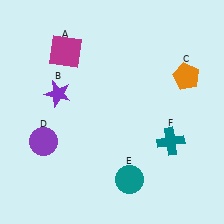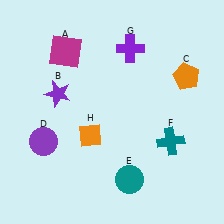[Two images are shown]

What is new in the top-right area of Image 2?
A purple cross (G) was added in the top-right area of Image 2.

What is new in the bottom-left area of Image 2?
An orange diamond (H) was added in the bottom-left area of Image 2.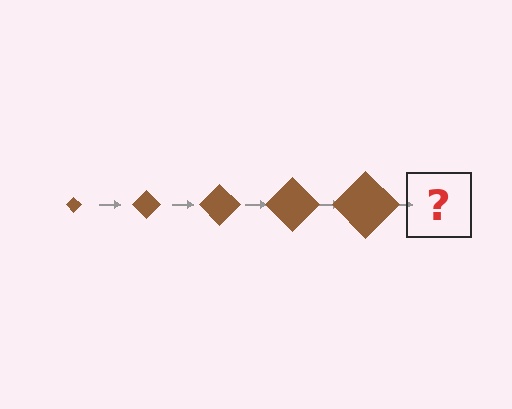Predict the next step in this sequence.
The next step is a brown diamond, larger than the previous one.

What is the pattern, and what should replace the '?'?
The pattern is that the diamond gets progressively larger each step. The '?' should be a brown diamond, larger than the previous one.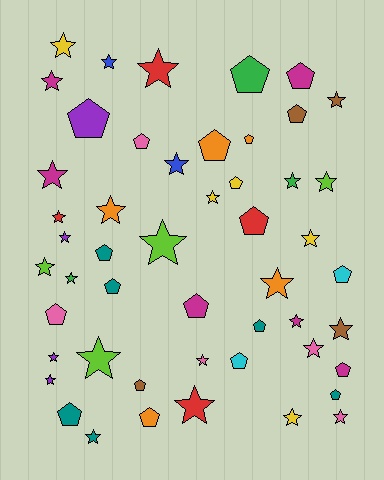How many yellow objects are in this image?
There are 5 yellow objects.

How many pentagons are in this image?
There are 21 pentagons.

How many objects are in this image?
There are 50 objects.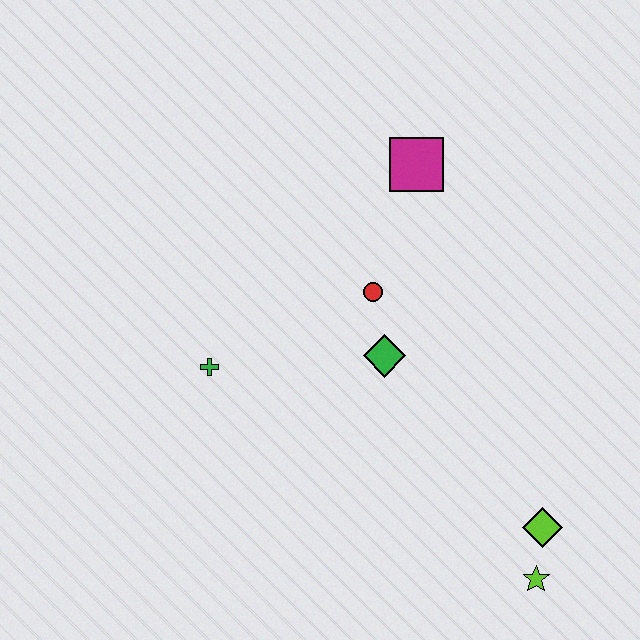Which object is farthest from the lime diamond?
The magenta square is farthest from the lime diamond.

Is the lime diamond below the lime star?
No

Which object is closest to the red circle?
The green diamond is closest to the red circle.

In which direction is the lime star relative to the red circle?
The lime star is below the red circle.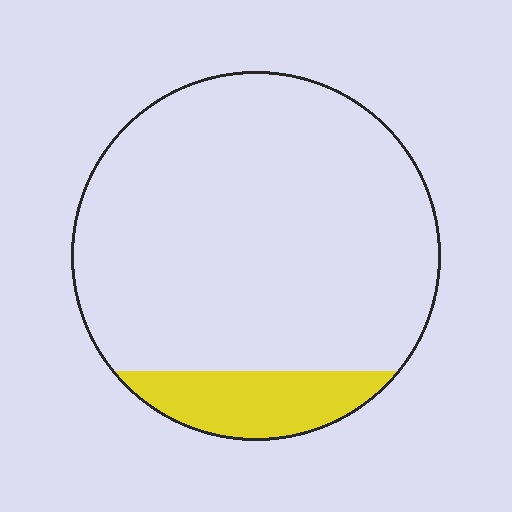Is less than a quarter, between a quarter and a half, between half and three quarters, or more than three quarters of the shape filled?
Less than a quarter.